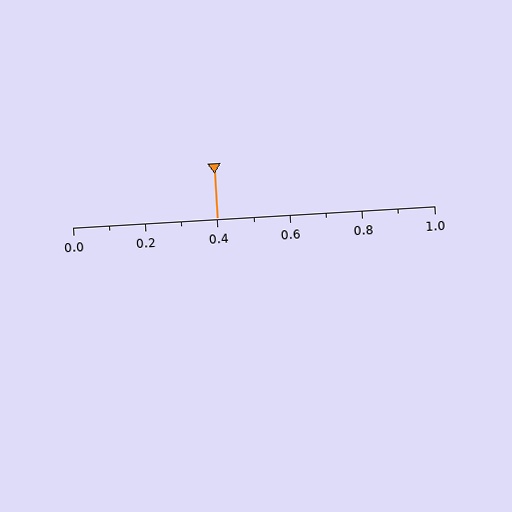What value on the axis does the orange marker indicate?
The marker indicates approximately 0.4.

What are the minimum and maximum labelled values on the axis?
The axis runs from 0.0 to 1.0.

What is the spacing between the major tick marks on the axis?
The major ticks are spaced 0.2 apart.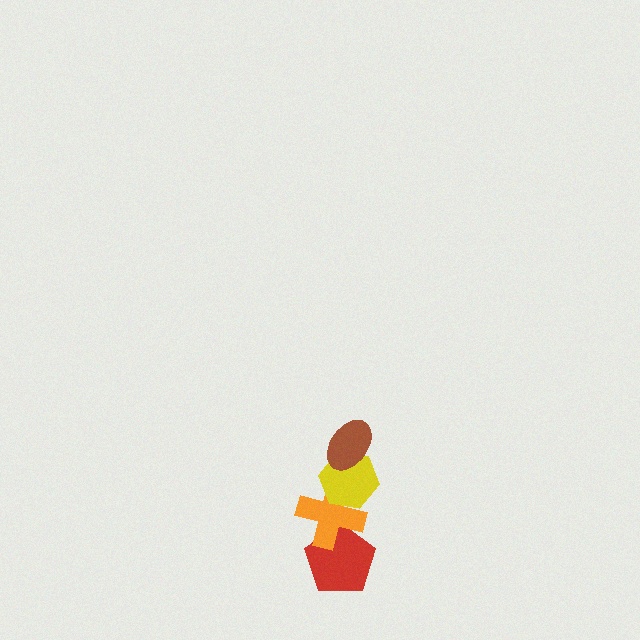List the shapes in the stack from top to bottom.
From top to bottom: the brown ellipse, the yellow hexagon, the orange cross, the red pentagon.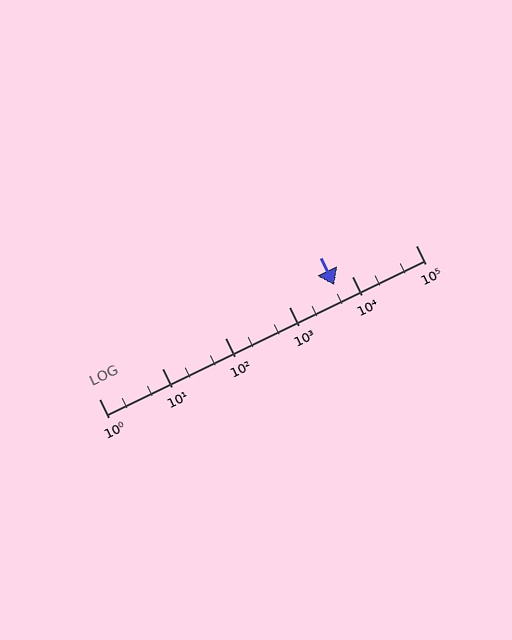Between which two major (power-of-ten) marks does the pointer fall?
The pointer is between 1000 and 10000.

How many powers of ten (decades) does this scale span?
The scale spans 5 decades, from 1 to 100000.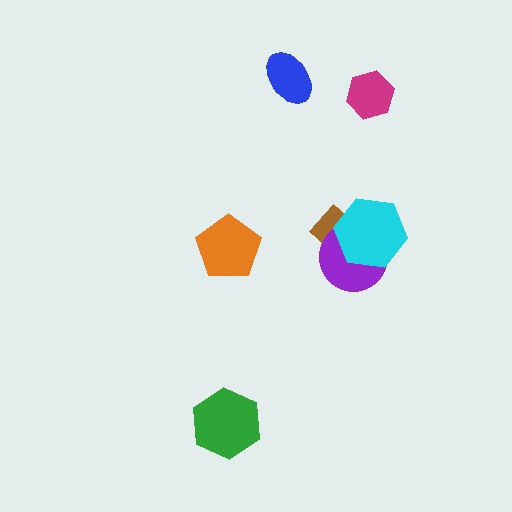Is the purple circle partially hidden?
Yes, it is partially covered by another shape.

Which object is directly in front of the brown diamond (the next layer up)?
The purple circle is directly in front of the brown diamond.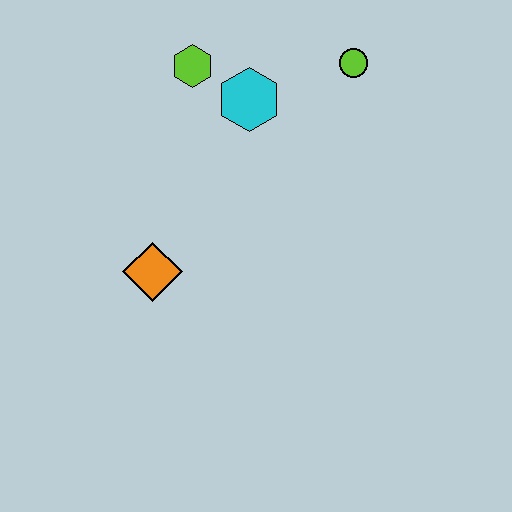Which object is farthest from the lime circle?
The orange diamond is farthest from the lime circle.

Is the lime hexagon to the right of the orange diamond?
Yes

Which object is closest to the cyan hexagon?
The lime hexagon is closest to the cyan hexagon.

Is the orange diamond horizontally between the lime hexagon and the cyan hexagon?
No